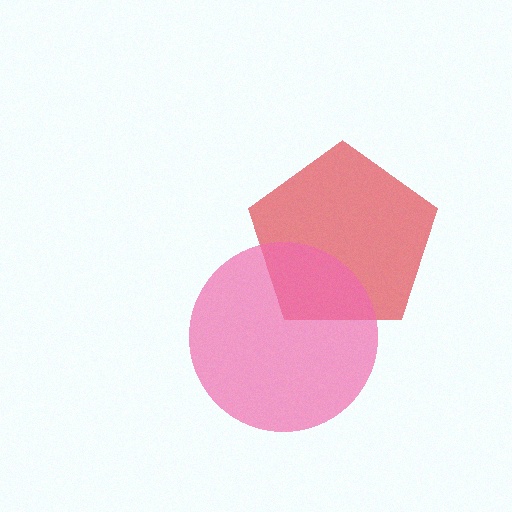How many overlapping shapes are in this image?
There are 2 overlapping shapes in the image.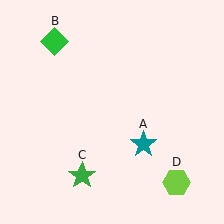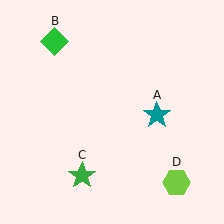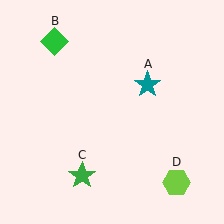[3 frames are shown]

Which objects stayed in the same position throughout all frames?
Green diamond (object B) and green star (object C) and lime hexagon (object D) remained stationary.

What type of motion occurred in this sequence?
The teal star (object A) rotated counterclockwise around the center of the scene.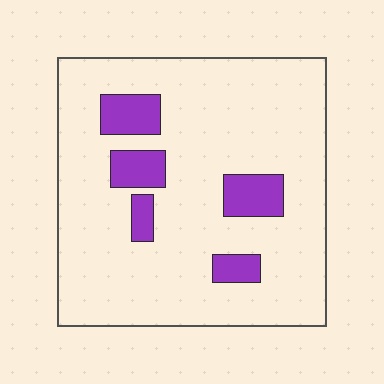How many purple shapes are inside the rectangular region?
5.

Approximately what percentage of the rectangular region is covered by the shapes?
Approximately 15%.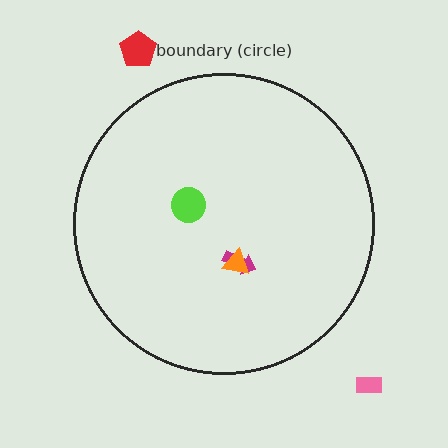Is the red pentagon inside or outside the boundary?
Outside.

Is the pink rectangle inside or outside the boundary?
Outside.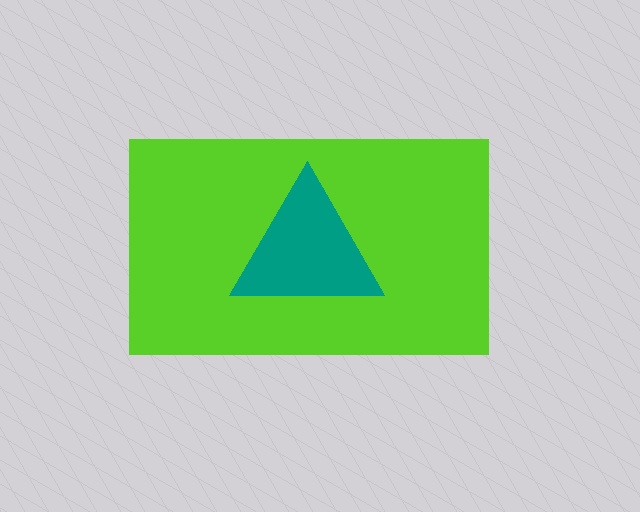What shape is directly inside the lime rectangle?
The teal triangle.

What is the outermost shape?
The lime rectangle.